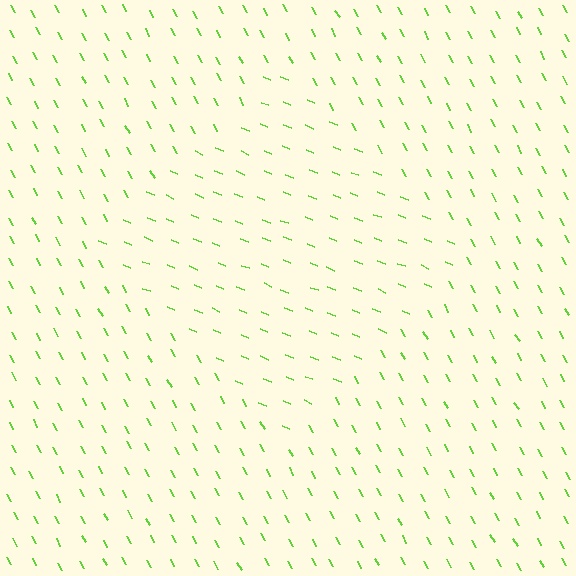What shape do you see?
I see a diamond.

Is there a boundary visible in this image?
Yes, there is a texture boundary formed by a change in line orientation.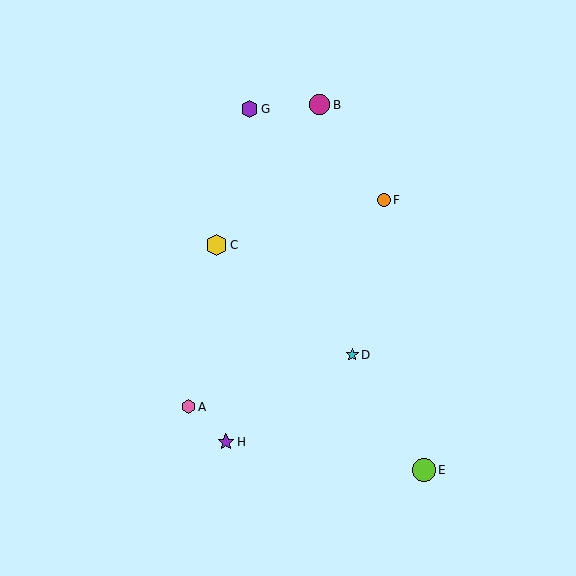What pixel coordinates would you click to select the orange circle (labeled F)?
Click at (384, 200) to select the orange circle F.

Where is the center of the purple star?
The center of the purple star is at (226, 442).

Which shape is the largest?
The lime circle (labeled E) is the largest.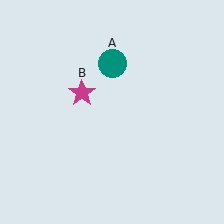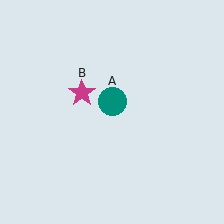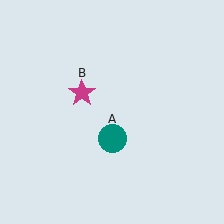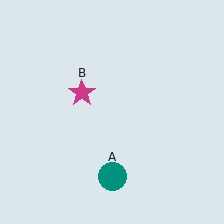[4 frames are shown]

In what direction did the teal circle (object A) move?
The teal circle (object A) moved down.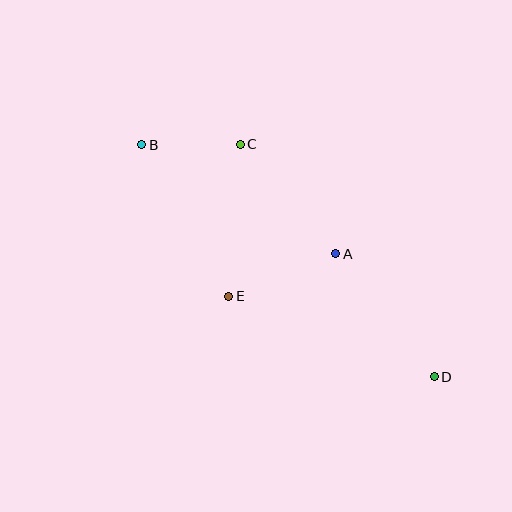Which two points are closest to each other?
Points B and C are closest to each other.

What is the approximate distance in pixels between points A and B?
The distance between A and B is approximately 223 pixels.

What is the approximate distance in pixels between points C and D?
The distance between C and D is approximately 303 pixels.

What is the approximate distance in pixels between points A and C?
The distance between A and C is approximately 145 pixels.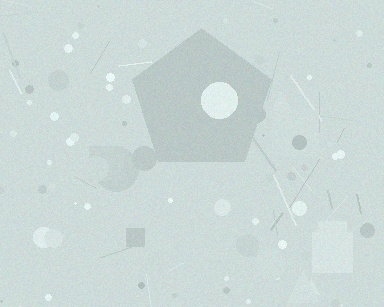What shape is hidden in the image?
A pentagon is hidden in the image.